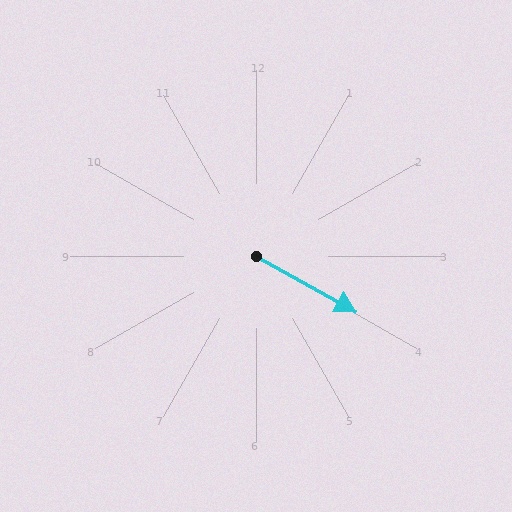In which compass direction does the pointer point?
Southeast.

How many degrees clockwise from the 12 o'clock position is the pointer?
Approximately 119 degrees.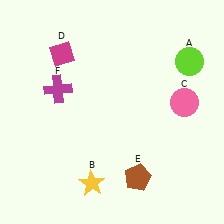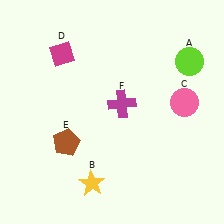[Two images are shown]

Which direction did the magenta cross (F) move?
The magenta cross (F) moved right.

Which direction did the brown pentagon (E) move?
The brown pentagon (E) moved left.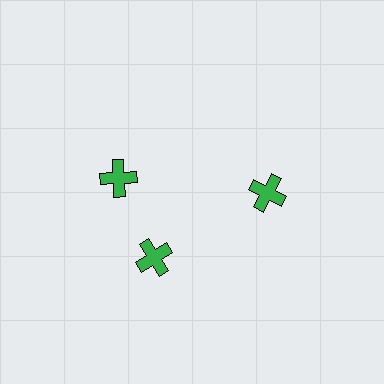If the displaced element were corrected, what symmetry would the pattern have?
It would have 3-fold rotational symmetry — the pattern would map onto itself every 120 degrees.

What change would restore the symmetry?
The symmetry would be restored by rotating it back into even spacing with its neighbors so that all 3 crosses sit at equal angles and equal distance from the center.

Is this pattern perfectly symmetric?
No. The 3 green crosses are arranged in a ring, but one element near the 11 o'clock position is rotated out of alignment along the ring, breaking the 3-fold rotational symmetry.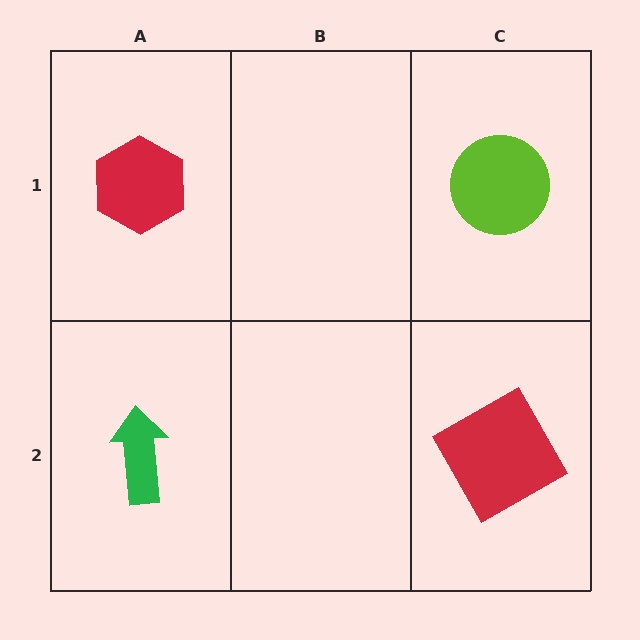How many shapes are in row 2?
2 shapes.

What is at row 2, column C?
A red square.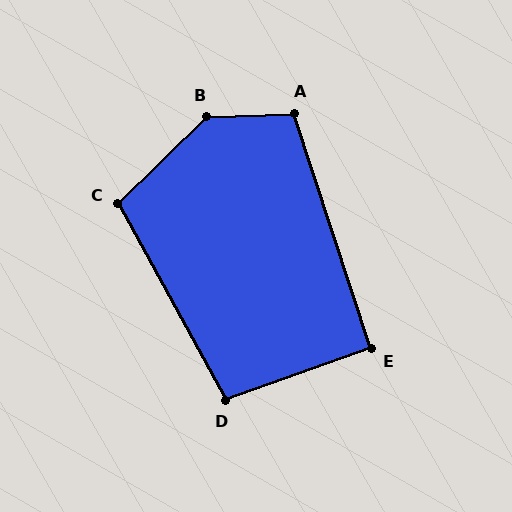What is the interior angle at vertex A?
Approximately 106 degrees (obtuse).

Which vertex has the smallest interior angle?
E, at approximately 92 degrees.